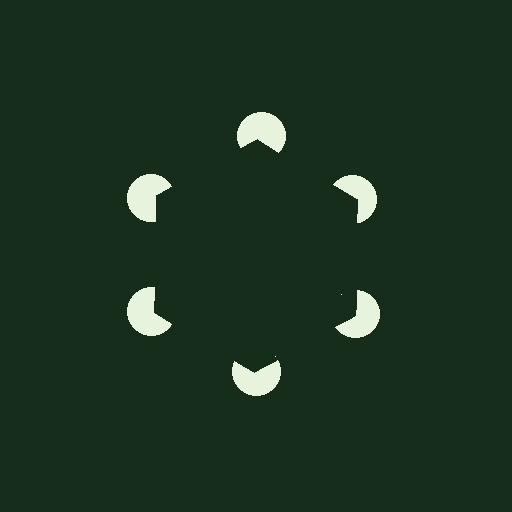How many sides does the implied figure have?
6 sides.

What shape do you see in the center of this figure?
An illusory hexagon — its edges are inferred from the aligned wedge cuts in the pac-man discs, not physically drawn.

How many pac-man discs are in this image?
There are 6 — one at each vertex of the illusory hexagon.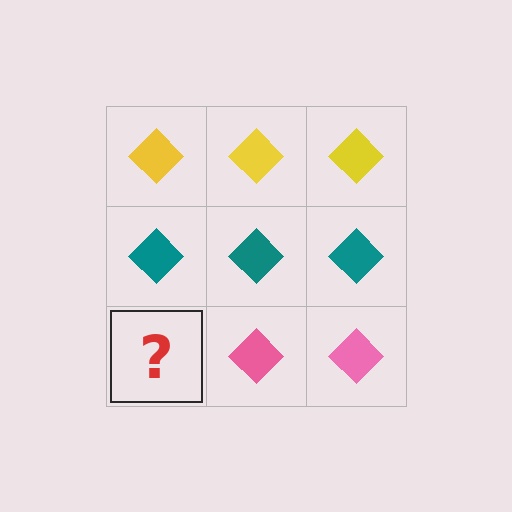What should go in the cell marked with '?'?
The missing cell should contain a pink diamond.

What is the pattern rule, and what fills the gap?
The rule is that each row has a consistent color. The gap should be filled with a pink diamond.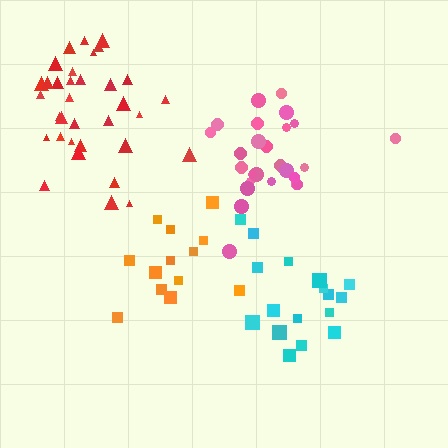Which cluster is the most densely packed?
Red.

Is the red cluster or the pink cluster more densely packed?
Red.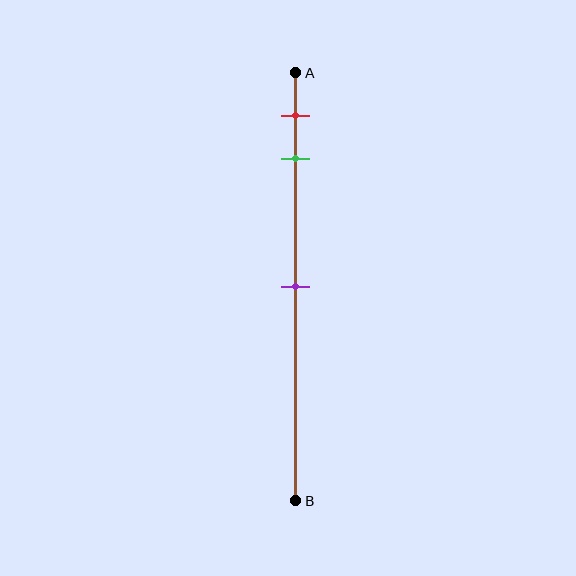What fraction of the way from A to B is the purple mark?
The purple mark is approximately 50% (0.5) of the way from A to B.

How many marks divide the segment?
There are 3 marks dividing the segment.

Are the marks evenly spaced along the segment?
No, the marks are not evenly spaced.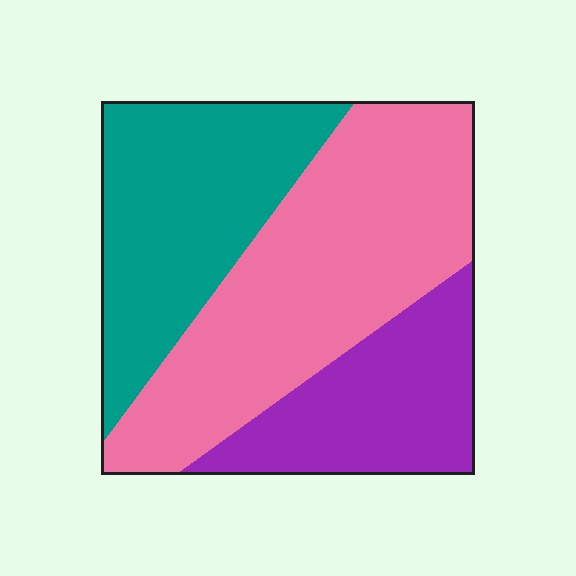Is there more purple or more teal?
Teal.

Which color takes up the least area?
Purple, at roughly 25%.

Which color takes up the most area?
Pink, at roughly 45%.